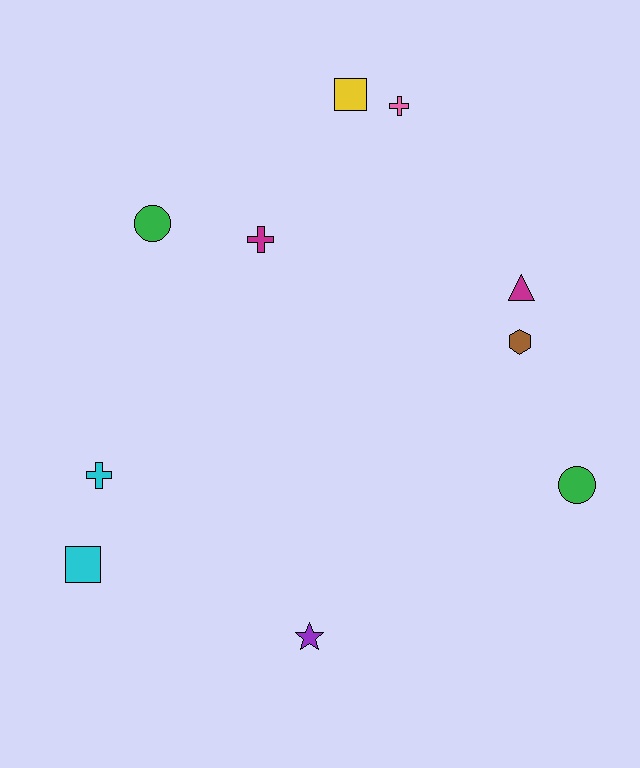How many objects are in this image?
There are 10 objects.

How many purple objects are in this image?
There is 1 purple object.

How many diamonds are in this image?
There are no diamonds.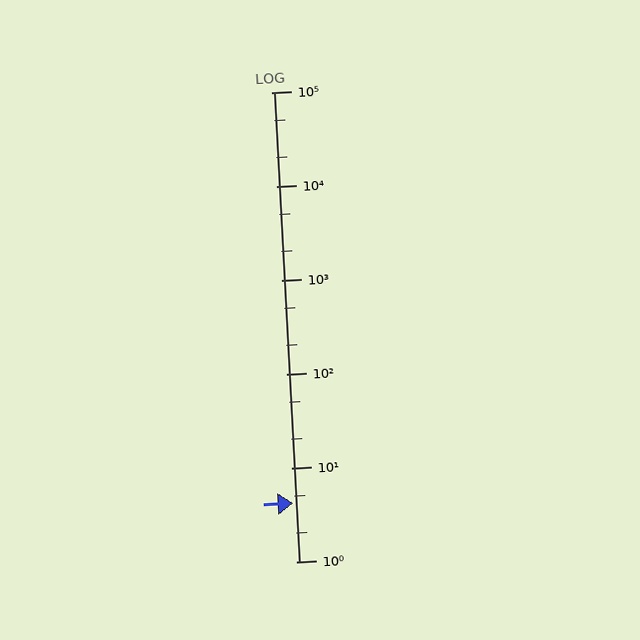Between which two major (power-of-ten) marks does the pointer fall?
The pointer is between 1 and 10.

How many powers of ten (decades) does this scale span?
The scale spans 5 decades, from 1 to 100000.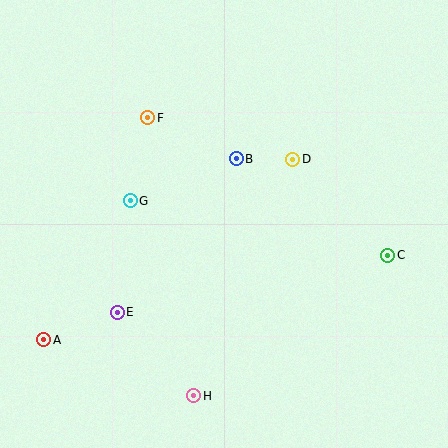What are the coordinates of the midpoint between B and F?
The midpoint between B and F is at (192, 138).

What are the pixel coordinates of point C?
Point C is at (388, 255).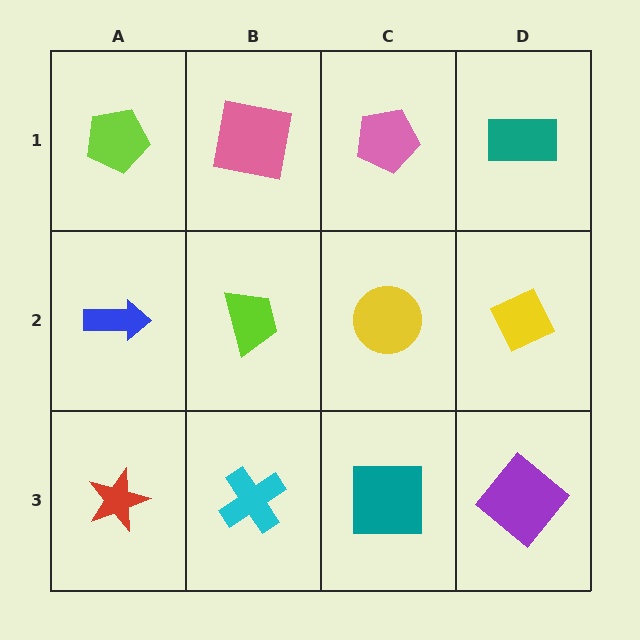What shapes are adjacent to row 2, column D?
A teal rectangle (row 1, column D), a purple diamond (row 3, column D), a yellow circle (row 2, column C).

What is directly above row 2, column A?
A lime pentagon.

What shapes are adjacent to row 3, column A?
A blue arrow (row 2, column A), a cyan cross (row 3, column B).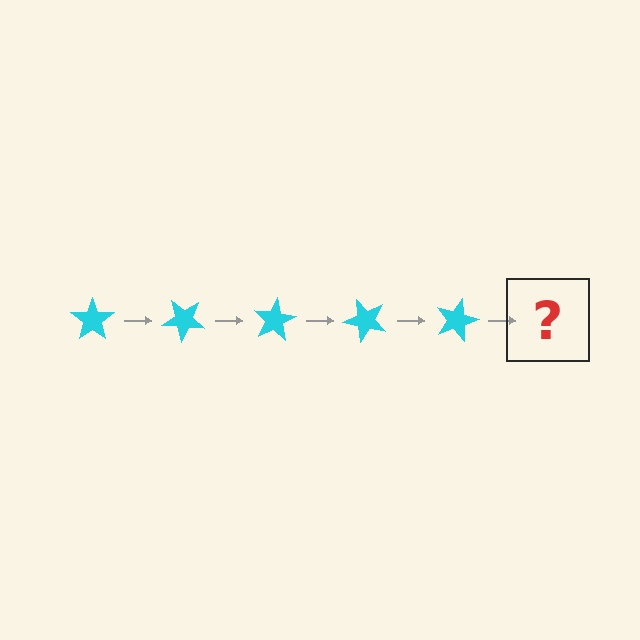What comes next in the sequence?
The next element should be a cyan star rotated 200 degrees.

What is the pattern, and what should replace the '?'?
The pattern is that the star rotates 40 degrees each step. The '?' should be a cyan star rotated 200 degrees.